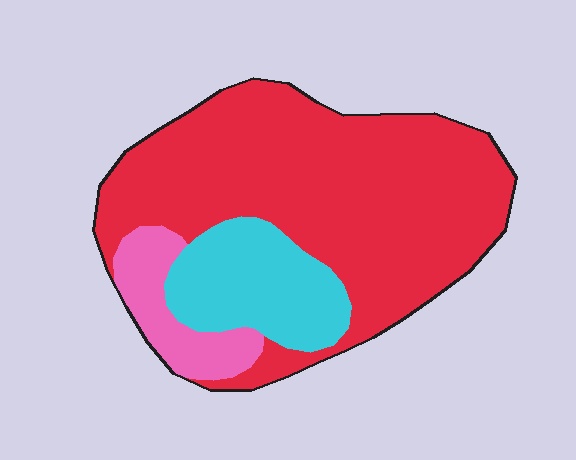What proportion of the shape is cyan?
Cyan covers roughly 20% of the shape.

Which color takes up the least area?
Pink, at roughly 10%.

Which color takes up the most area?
Red, at roughly 70%.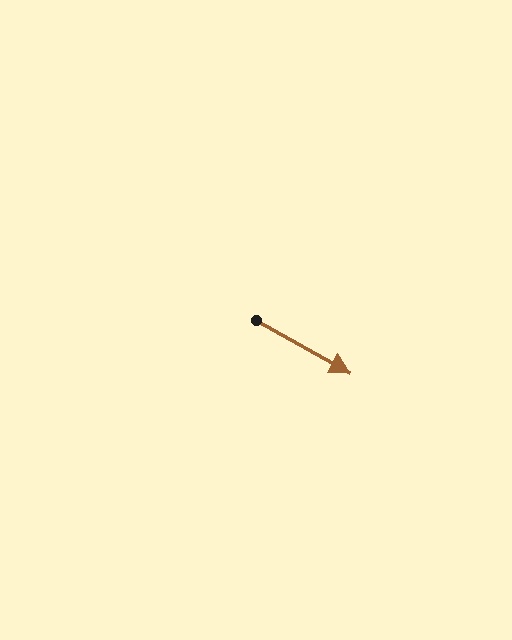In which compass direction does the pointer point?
Southeast.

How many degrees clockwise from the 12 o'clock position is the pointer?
Approximately 119 degrees.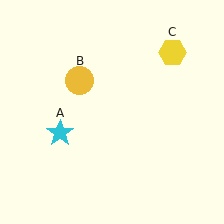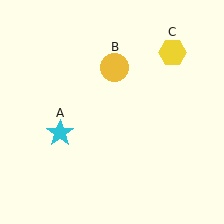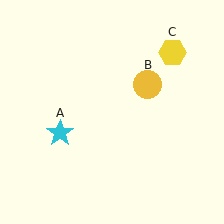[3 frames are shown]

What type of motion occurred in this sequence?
The yellow circle (object B) rotated clockwise around the center of the scene.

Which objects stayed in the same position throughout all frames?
Cyan star (object A) and yellow hexagon (object C) remained stationary.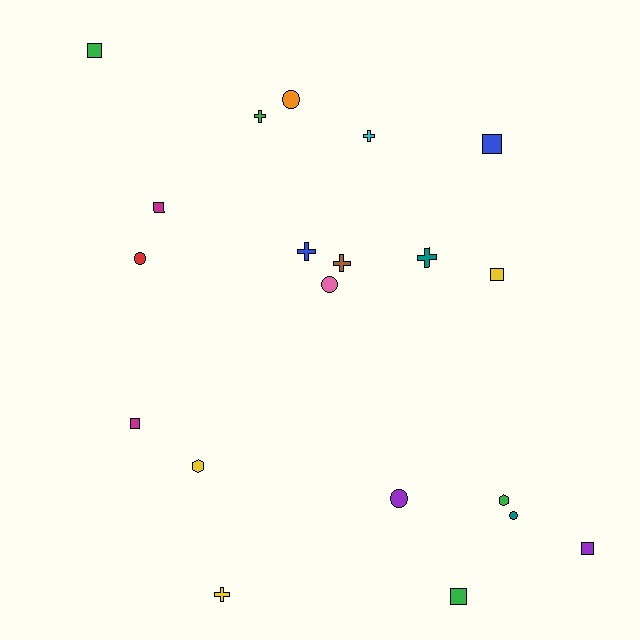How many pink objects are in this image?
There is 1 pink object.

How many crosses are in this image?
There are 6 crosses.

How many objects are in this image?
There are 20 objects.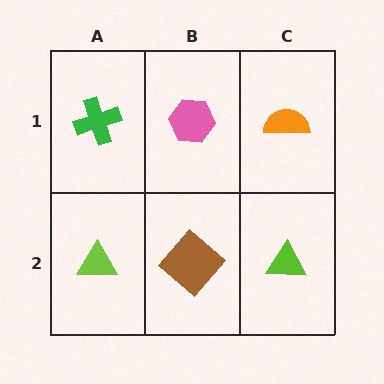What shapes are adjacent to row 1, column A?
A lime triangle (row 2, column A), a pink hexagon (row 1, column B).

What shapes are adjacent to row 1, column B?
A brown diamond (row 2, column B), a green cross (row 1, column A), an orange semicircle (row 1, column C).